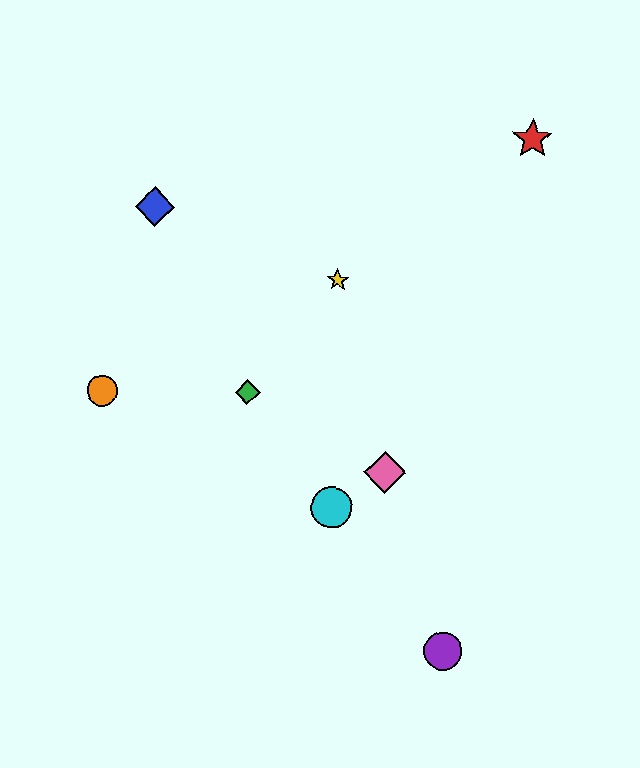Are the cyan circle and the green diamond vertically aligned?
No, the cyan circle is at x≈331 and the green diamond is at x≈247.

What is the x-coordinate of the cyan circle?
The cyan circle is at x≈331.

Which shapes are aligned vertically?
The yellow star, the cyan circle are aligned vertically.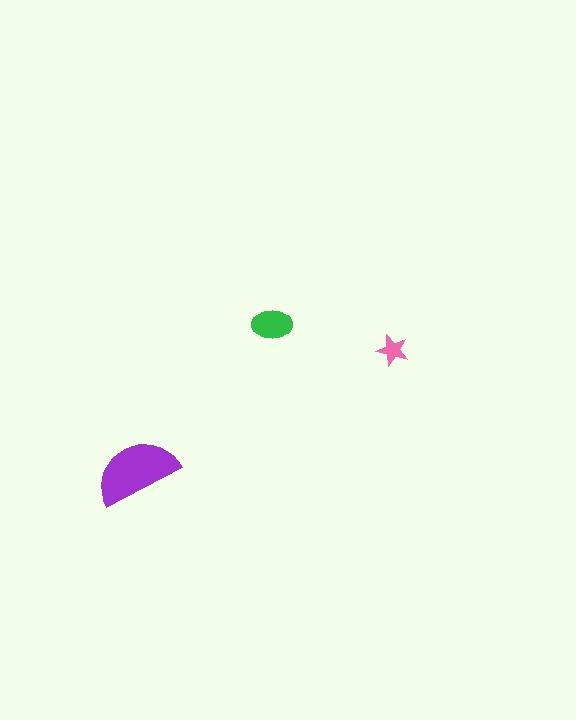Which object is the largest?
The purple semicircle.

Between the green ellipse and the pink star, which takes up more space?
The green ellipse.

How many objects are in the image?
There are 3 objects in the image.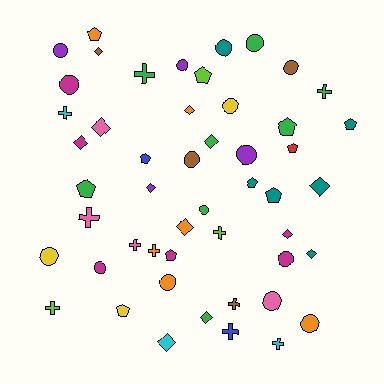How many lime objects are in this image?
There are 3 lime objects.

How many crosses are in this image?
There are 11 crosses.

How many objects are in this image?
There are 50 objects.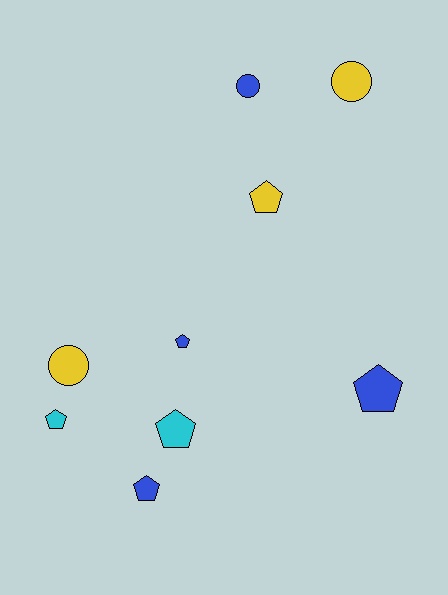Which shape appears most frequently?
Pentagon, with 6 objects.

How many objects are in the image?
There are 9 objects.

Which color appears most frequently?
Blue, with 4 objects.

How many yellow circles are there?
There are 2 yellow circles.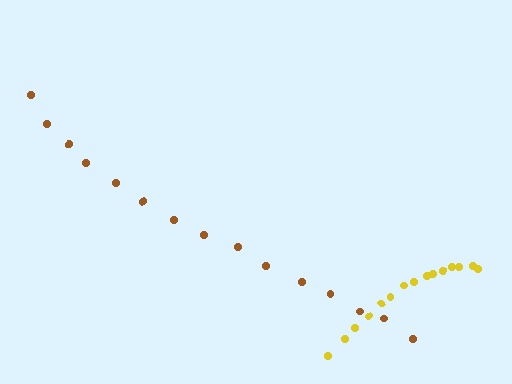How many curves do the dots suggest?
There are 2 distinct paths.